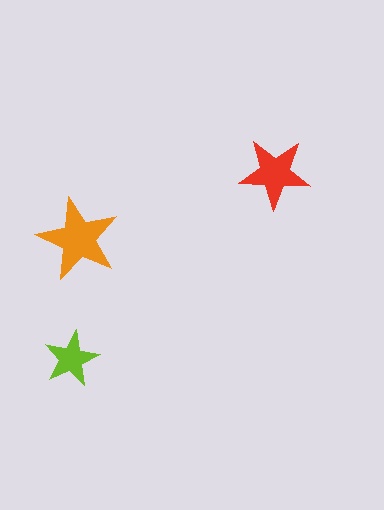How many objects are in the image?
There are 3 objects in the image.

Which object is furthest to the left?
The lime star is leftmost.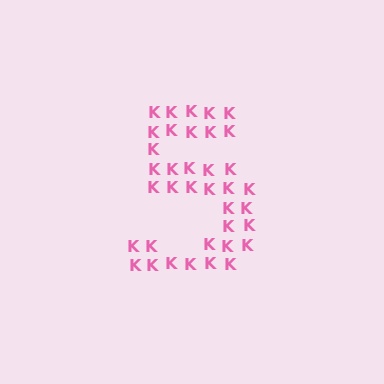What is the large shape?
The large shape is the digit 5.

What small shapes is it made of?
It is made of small letter K's.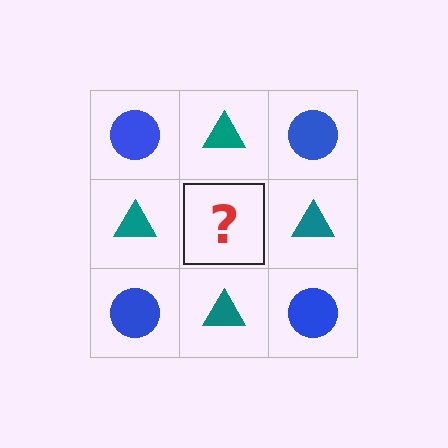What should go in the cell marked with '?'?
The missing cell should contain a blue circle.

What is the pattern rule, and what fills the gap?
The rule is that it alternates blue circle and teal triangle in a checkerboard pattern. The gap should be filled with a blue circle.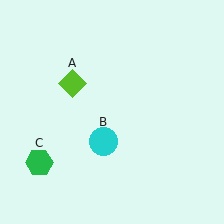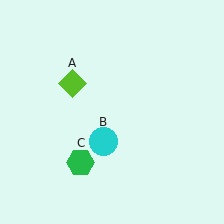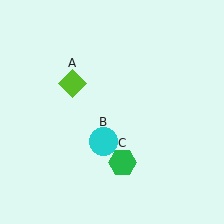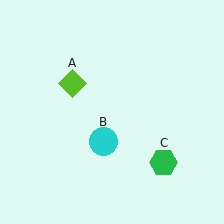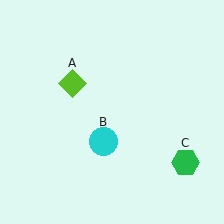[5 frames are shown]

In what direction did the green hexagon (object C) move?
The green hexagon (object C) moved right.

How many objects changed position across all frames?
1 object changed position: green hexagon (object C).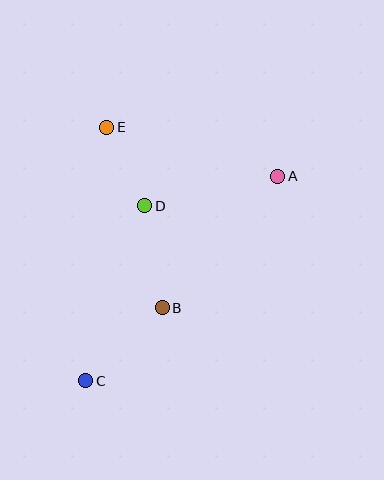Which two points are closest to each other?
Points D and E are closest to each other.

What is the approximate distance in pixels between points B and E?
The distance between B and E is approximately 189 pixels.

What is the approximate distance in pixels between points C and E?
The distance between C and E is approximately 254 pixels.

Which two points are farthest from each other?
Points A and C are farthest from each other.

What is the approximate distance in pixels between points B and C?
The distance between B and C is approximately 105 pixels.